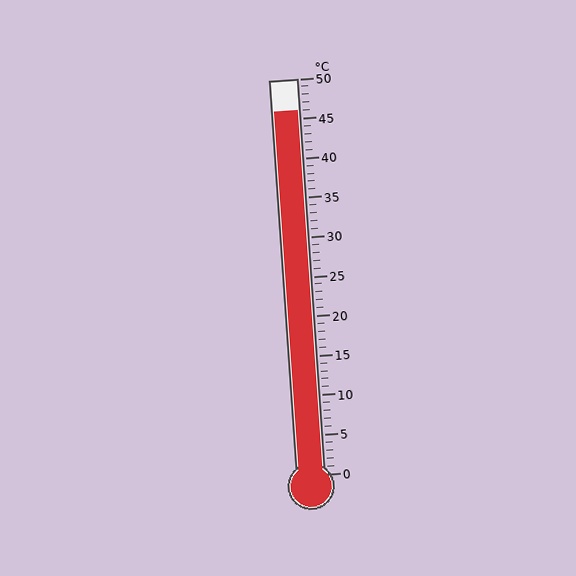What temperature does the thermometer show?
The thermometer shows approximately 46°C.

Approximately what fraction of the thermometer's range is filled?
The thermometer is filled to approximately 90% of its range.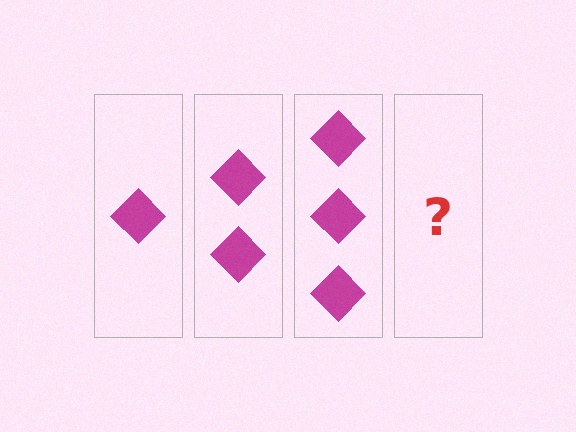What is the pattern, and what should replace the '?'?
The pattern is that each step adds one more diamond. The '?' should be 4 diamonds.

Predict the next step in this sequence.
The next step is 4 diamonds.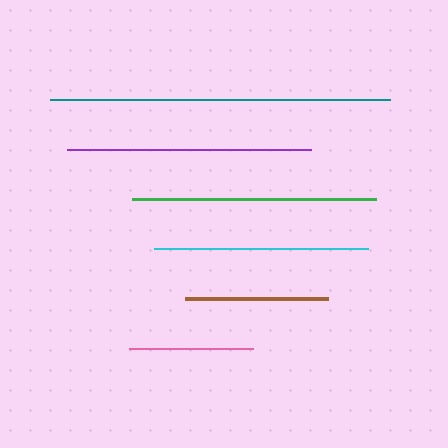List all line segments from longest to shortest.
From longest to shortest: teal, green, purple, cyan, brown, pink.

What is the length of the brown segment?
The brown segment is approximately 143 pixels long.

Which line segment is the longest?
The teal line is the longest at approximately 340 pixels.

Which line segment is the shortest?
The pink line is the shortest at approximately 124 pixels.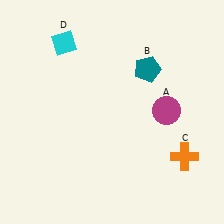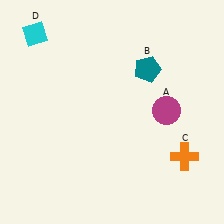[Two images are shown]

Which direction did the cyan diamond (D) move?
The cyan diamond (D) moved left.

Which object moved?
The cyan diamond (D) moved left.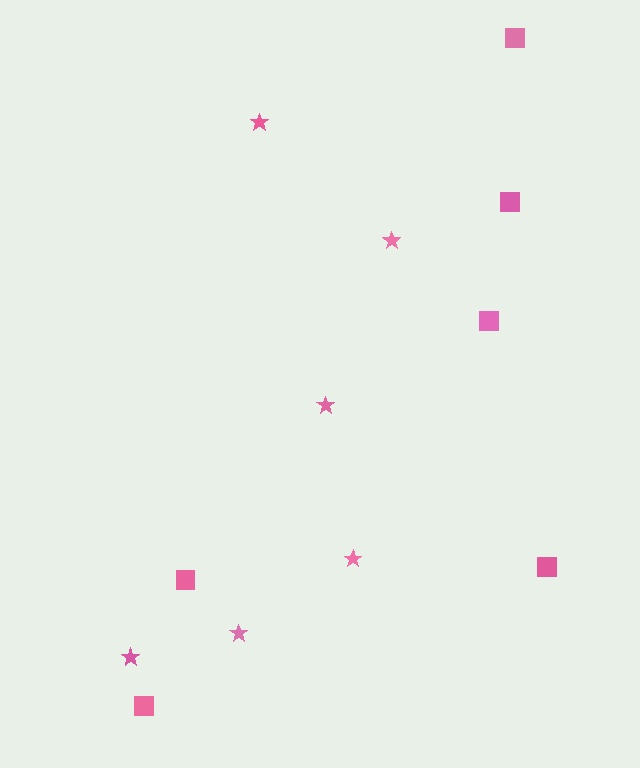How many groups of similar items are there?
There are 2 groups: one group of squares (6) and one group of stars (6).